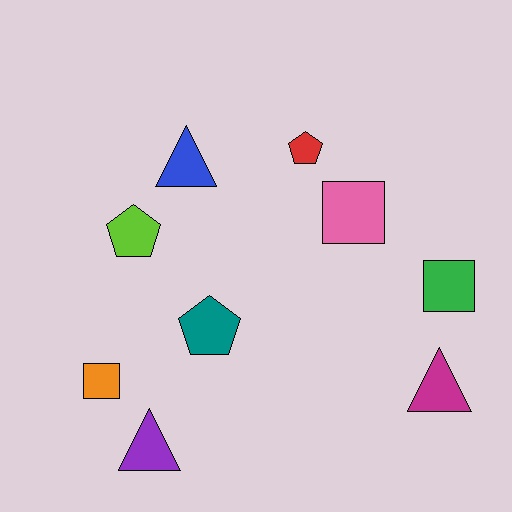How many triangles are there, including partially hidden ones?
There are 3 triangles.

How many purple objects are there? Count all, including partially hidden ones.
There is 1 purple object.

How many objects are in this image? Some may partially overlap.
There are 9 objects.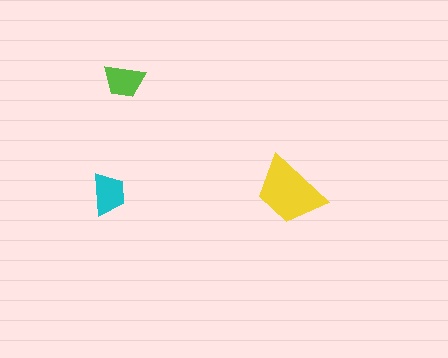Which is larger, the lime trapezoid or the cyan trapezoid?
The cyan one.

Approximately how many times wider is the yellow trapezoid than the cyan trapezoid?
About 1.5 times wider.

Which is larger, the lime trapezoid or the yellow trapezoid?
The yellow one.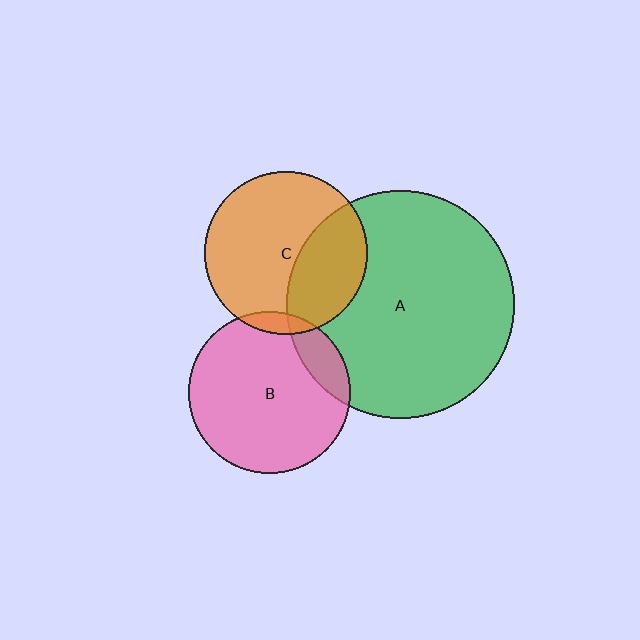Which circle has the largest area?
Circle A (green).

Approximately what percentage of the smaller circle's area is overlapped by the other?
Approximately 15%.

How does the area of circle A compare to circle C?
Approximately 2.0 times.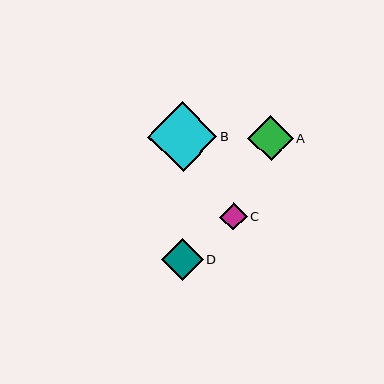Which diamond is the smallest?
Diamond C is the smallest with a size of approximately 28 pixels.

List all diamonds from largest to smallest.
From largest to smallest: B, A, D, C.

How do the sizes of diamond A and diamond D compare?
Diamond A and diamond D are approximately the same size.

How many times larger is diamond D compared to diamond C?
Diamond D is approximately 1.5 times the size of diamond C.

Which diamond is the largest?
Diamond B is the largest with a size of approximately 69 pixels.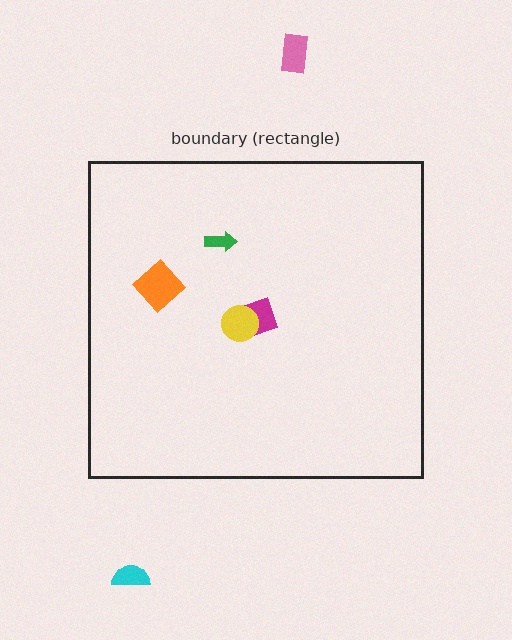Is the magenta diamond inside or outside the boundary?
Inside.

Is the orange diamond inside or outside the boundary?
Inside.